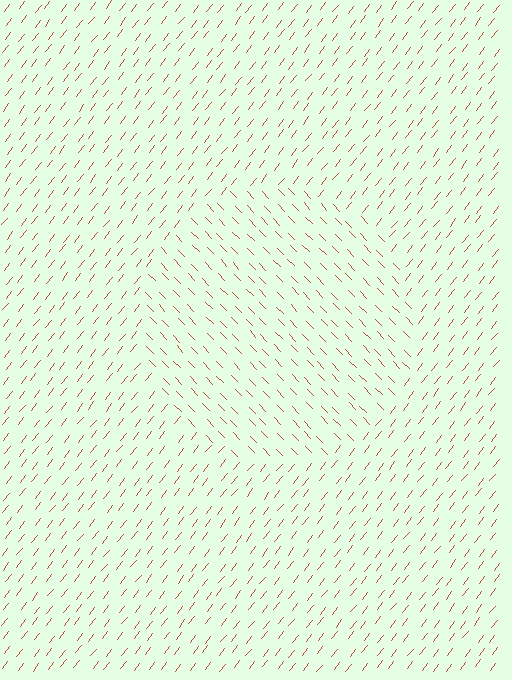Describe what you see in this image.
The image is filled with small red line segments. A circle region in the image has lines oriented differently from the surrounding lines, creating a visible texture boundary.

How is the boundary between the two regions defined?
The boundary is defined purely by a change in line orientation (approximately 81 degrees difference). All lines are the same color and thickness.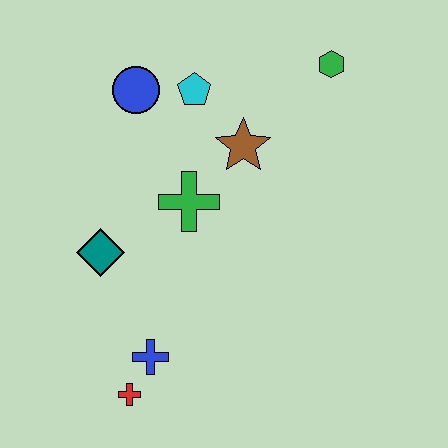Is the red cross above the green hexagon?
No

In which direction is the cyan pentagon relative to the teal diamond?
The cyan pentagon is above the teal diamond.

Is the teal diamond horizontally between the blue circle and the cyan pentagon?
No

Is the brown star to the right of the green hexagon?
No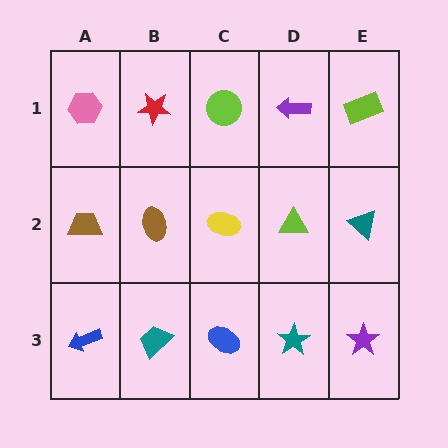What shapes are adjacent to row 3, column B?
A brown ellipse (row 2, column B), a blue arrow (row 3, column A), a blue ellipse (row 3, column C).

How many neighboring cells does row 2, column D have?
4.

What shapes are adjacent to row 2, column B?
A red star (row 1, column B), a teal trapezoid (row 3, column B), a brown trapezoid (row 2, column A), a yellow ellipse (row 2, column C).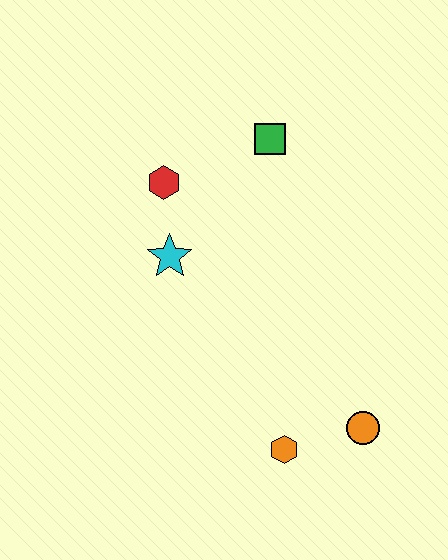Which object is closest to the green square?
The red hexagon is closest to the green square.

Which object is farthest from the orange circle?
The red hexagon is farthest from the orange circle.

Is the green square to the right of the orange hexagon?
No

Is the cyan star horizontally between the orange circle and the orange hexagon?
No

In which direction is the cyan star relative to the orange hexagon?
The cyan star is above the orange hexagon.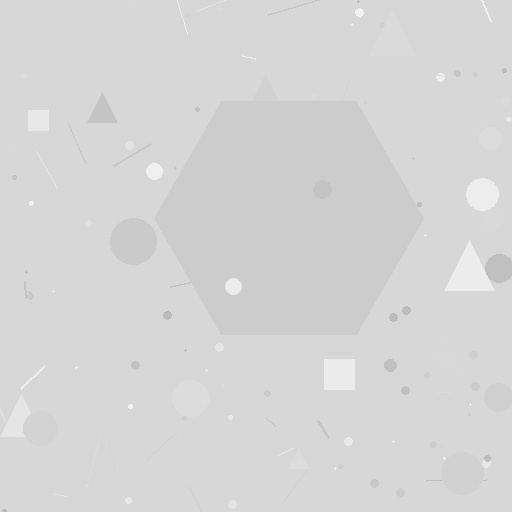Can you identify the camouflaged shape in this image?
The camouflaged shape is a hexagon.